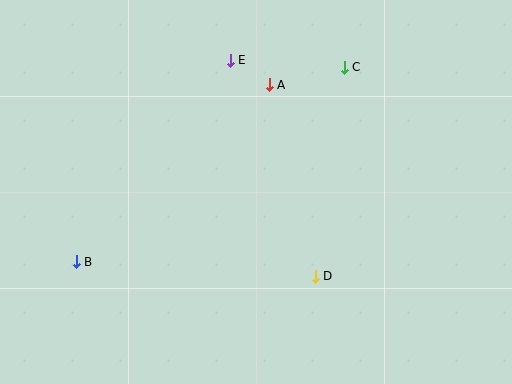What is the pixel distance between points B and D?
The distance between B and D is 240 pixels.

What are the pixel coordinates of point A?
Point A is at (269, 85).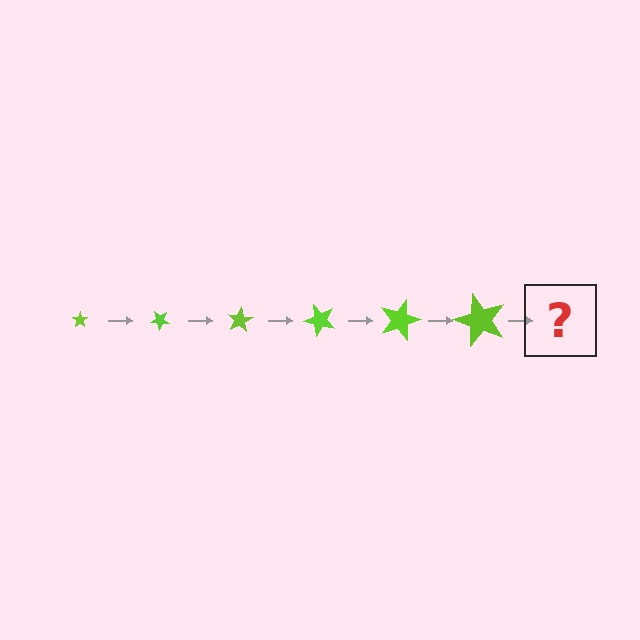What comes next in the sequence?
The next element should be a star, larger than the previous one and rotated 240 degrees from the start.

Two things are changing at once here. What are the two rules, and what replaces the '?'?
The two rules are that the star grows larger each step and it rotates 40 degrees each step. The '?' should be a star, larger than the previous one and rotated 240 degrees from the start.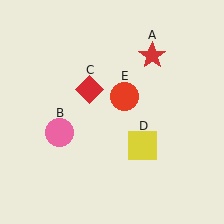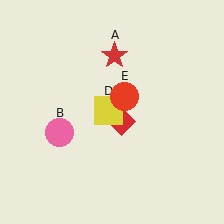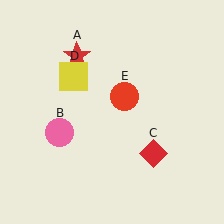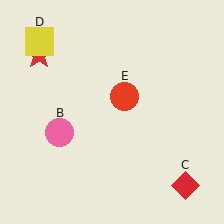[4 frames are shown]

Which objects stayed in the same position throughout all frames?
Pink circle (object B) and red circle (object E) remained stationary.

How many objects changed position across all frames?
3 objects changed position: red star (object A), red diamond (object C), yellow square (object D).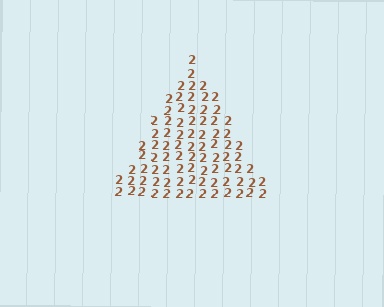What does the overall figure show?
The overall figure shows a triangle.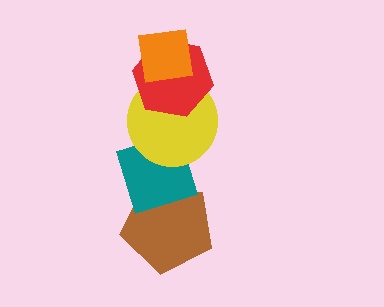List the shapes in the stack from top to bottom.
From top to bottom: the orange square, the red hexagon, the yellow circle, the teal diamond, the brown pentagon.